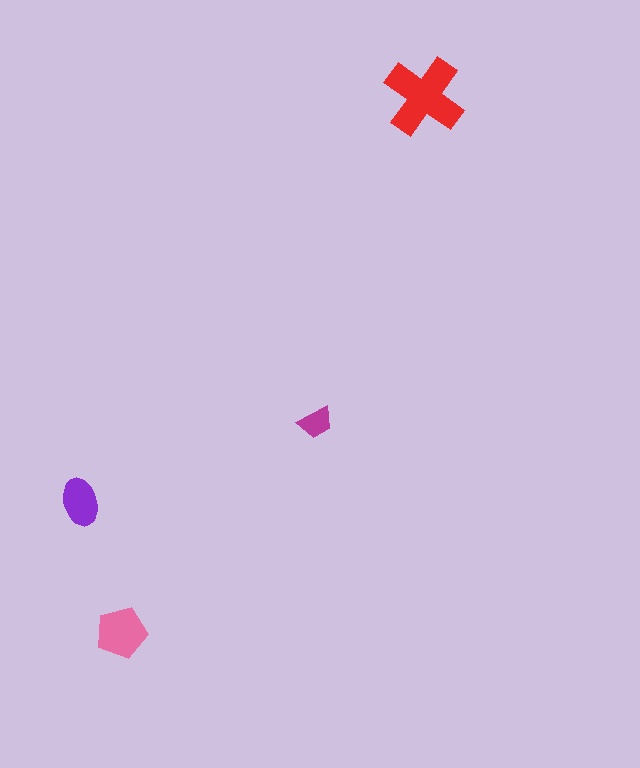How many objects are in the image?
There are 4 objects in the image.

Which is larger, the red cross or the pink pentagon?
The red cross.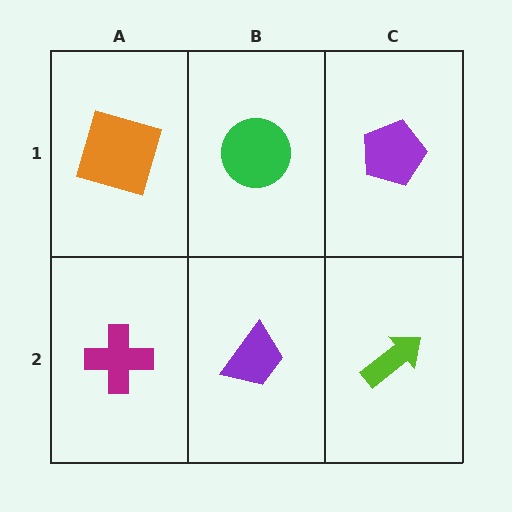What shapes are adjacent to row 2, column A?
An orange square (row 1, column A), a purple trapezoid (row 2, column B).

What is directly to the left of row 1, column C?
A green circle.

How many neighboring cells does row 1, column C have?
2.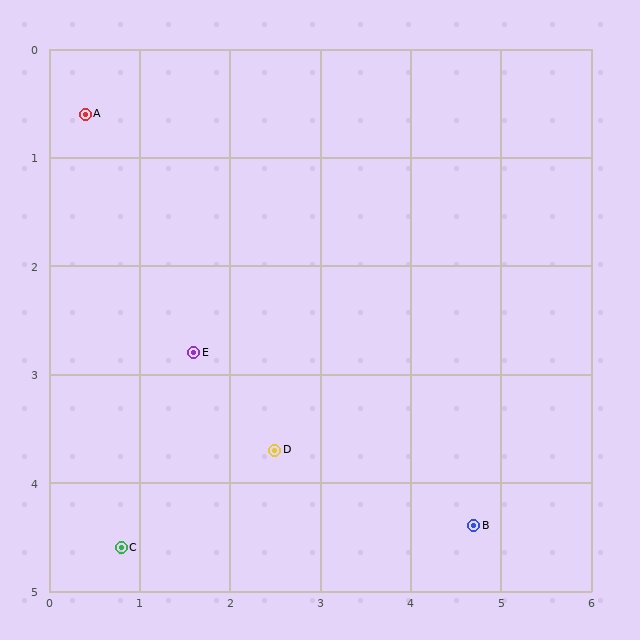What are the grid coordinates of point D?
Point D is at approximately (2.5, 3.7).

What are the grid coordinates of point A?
Point A is at approximately (0.4, 0.6).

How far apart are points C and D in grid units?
Points C and D are about 1.9 grid units apart.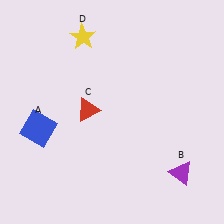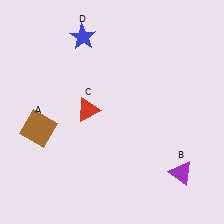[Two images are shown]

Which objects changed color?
A changed from blue to brown. D changed from yellow to blue.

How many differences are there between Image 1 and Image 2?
There are 2 differences between the two images.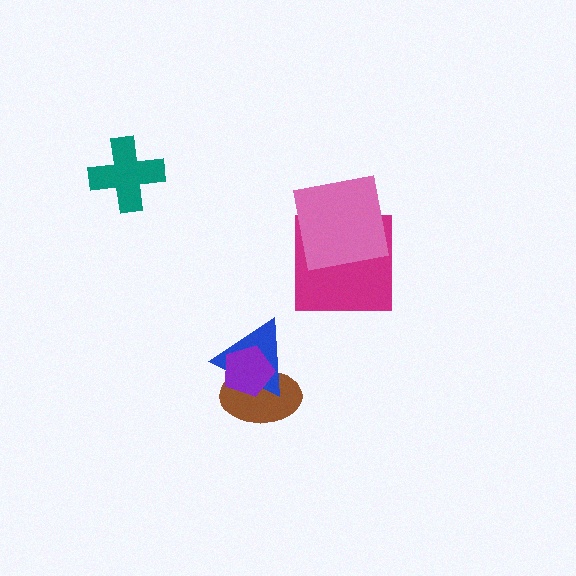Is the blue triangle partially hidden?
Yes, it is partially covered by another shape.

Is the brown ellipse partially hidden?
Yes, it is partially covered by another shape.